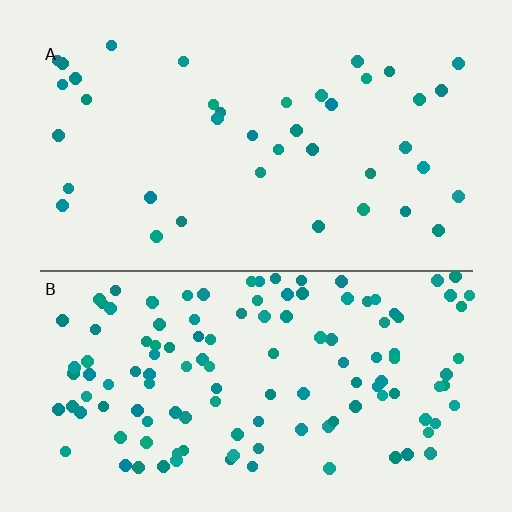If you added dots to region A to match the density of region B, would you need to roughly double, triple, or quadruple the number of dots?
Approximately triple.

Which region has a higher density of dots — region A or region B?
B (the bottom).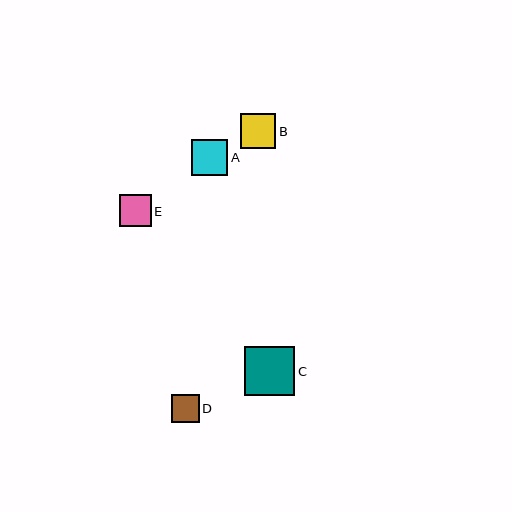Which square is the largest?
Square C is the largest with a size of approximately 50 pixels.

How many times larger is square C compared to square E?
Square C is approximately 1.6 times the size of square E.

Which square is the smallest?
Square D is the smallest with a size of approximately 28 pixels.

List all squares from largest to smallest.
From largest to smallest: C, A, B, E, D.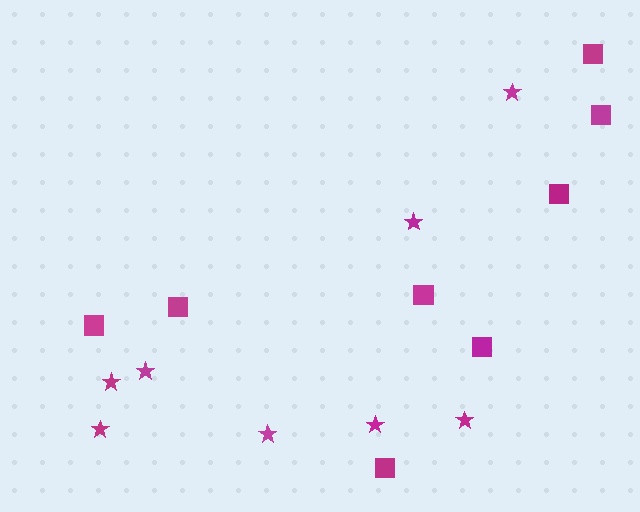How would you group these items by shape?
There are 2 groups: one group of squares (8) and one group of stars (8).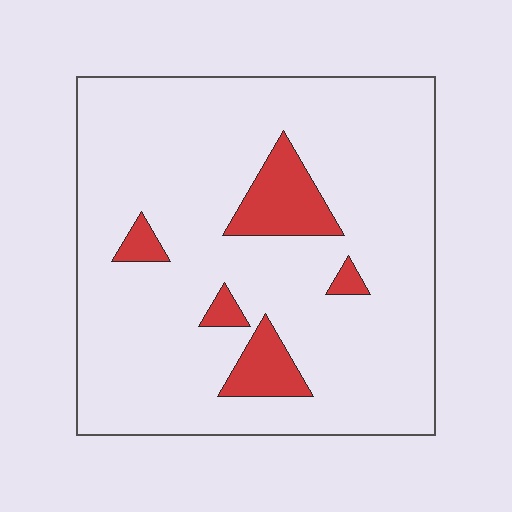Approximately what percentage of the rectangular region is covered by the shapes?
Approximately 10%.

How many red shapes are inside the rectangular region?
5.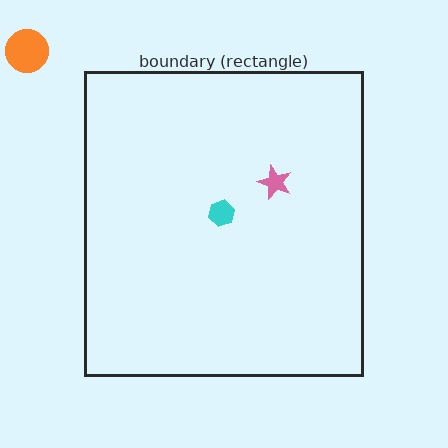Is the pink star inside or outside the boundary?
Inside.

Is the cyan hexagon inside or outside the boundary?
Inside.